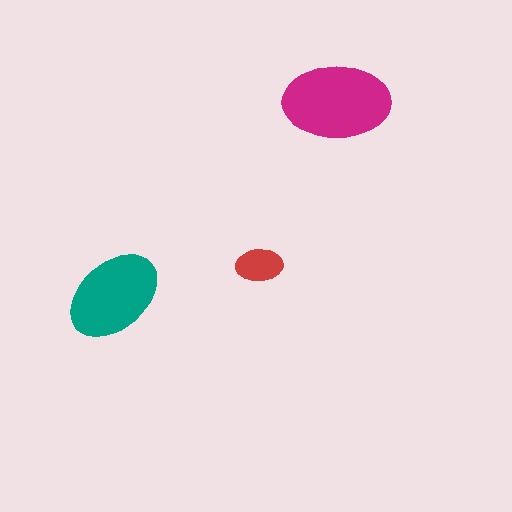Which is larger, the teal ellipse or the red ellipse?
The teal one.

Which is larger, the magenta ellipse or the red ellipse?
The magenta one.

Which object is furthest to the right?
The magenta ellipse is rightmost.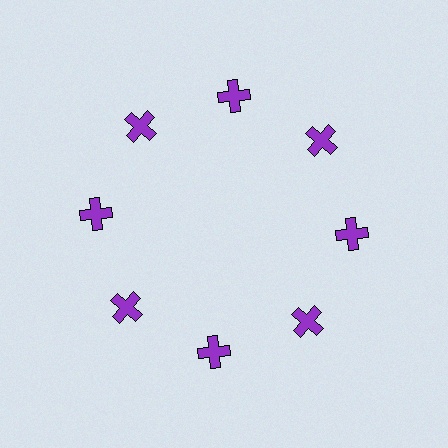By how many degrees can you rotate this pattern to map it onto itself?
The pattern maps onto itself every 45 degrees of rotation.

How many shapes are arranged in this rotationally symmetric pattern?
There are 8 shapes, arranged in 8 groups of 1.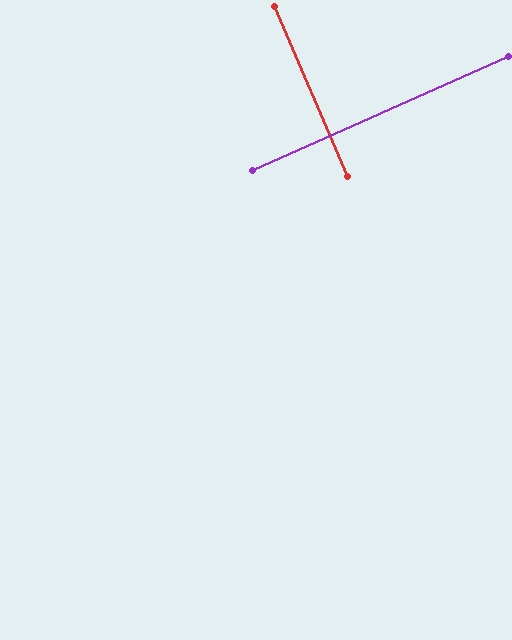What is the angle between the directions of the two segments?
Approximately 89 degrees.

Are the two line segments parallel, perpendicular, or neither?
Perpendicular — they meet at approximately 89°.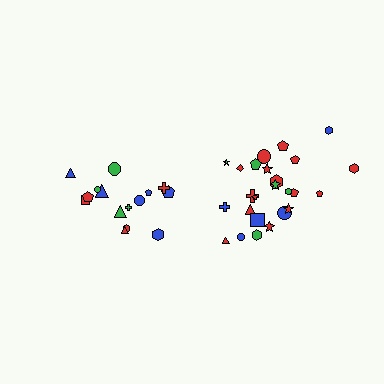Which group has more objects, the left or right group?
The right group.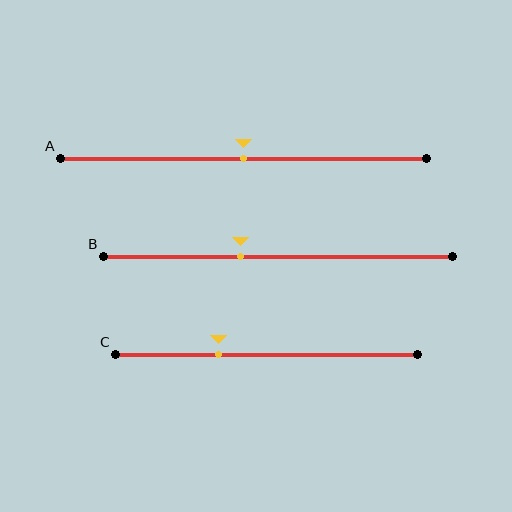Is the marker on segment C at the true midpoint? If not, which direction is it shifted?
No, the marker on segment C is shifted to the left by about 16% of the segment length.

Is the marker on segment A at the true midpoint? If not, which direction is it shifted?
Yes, the marker on segment A is at the true midpoint.